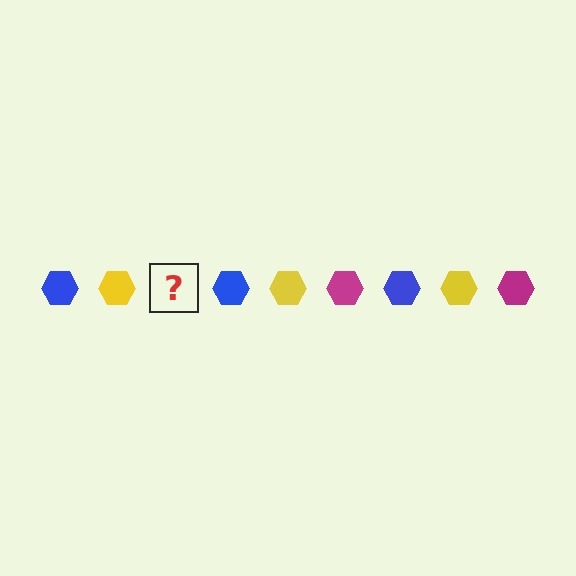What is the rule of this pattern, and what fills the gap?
The rule is that the pattern cycles through blue, yellow, magenta hexagons. The gap should be filled with a magenta hexagon.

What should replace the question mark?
The question mark should be replaced with a magenta hexagon.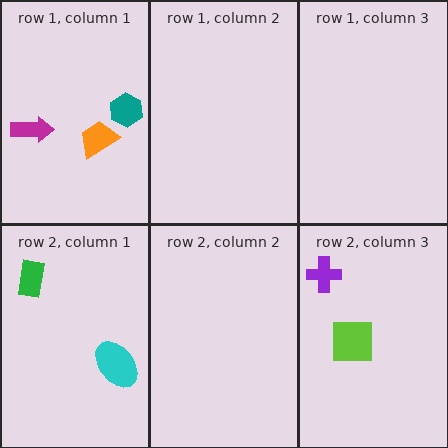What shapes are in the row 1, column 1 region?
The orange trapezoid, the teal hexagon, the magenta arrow.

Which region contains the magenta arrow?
The row 1, column 1 region.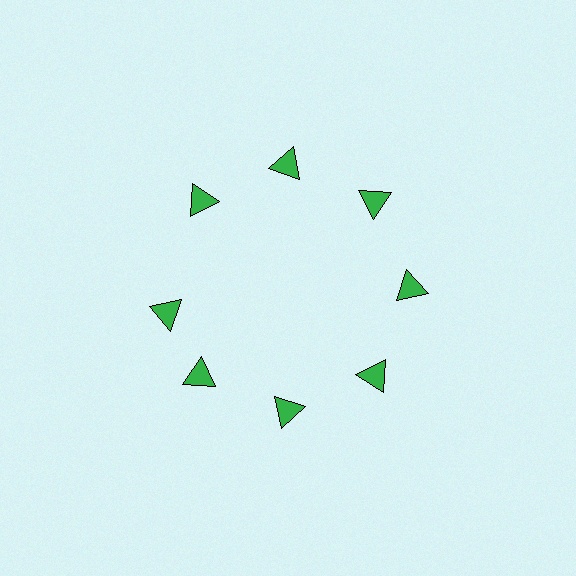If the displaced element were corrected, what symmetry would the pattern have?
It would have 8-fold rotational symmetry — the pattern would map onto itself every 45 degrees.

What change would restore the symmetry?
The symmetry would be restored by rotating it back into even spacing with its neighbors so that all 8 triangles sit at equal angles and equal distance from the center.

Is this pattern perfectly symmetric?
No. The 8 green triangles are arranged in a ring, but one element near the 9 o'clock position is rotated out of alignment along the ring, breaking the 8-fold rotational symmetry.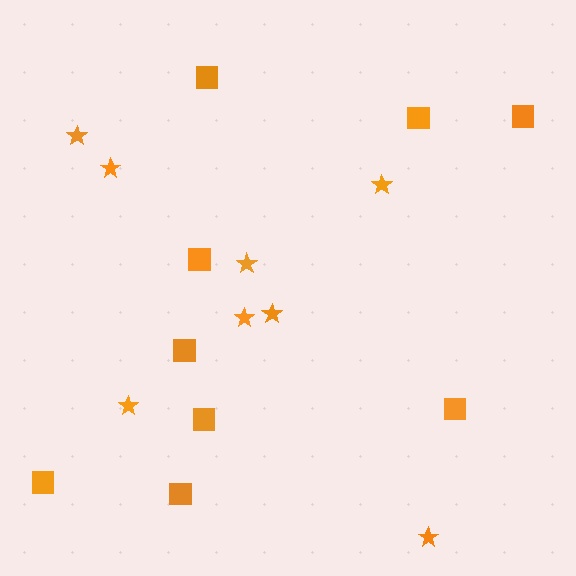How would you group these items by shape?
There are 2 groups: one group of stars (8) and one group of squares (9).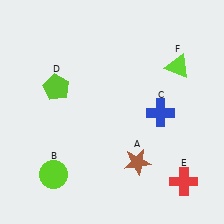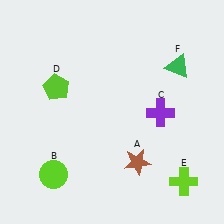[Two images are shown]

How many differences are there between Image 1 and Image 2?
There are 3 differences between the two images.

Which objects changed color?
C changed from blue to purple. E changed from red to lime. F changed from lime to green.